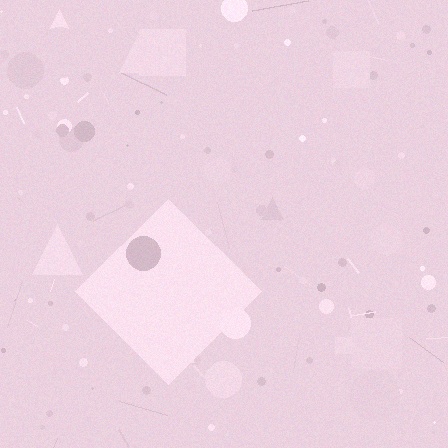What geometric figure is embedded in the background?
A diamond is embedded in the background.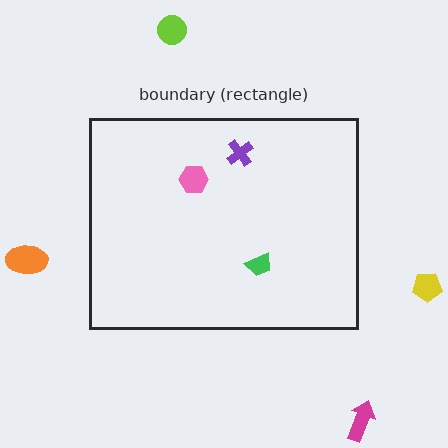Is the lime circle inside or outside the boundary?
Outside.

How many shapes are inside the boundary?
3 inside, 4 outside.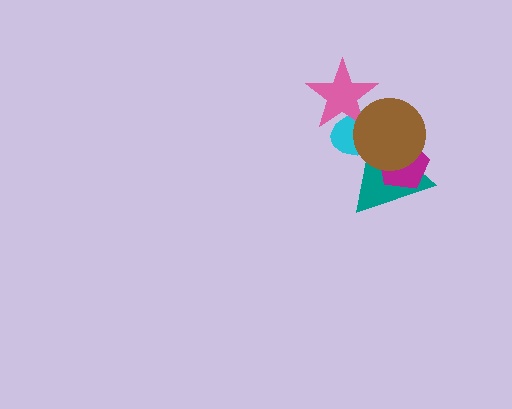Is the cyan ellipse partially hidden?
Yes, it is partially covered by another shape.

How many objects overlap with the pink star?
2 objects overlap with the pink star.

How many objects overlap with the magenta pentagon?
3 objects overlap with the magenta pentagon.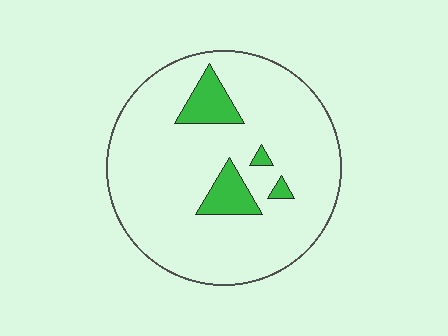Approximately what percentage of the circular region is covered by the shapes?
Approximately 10%.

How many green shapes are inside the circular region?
4.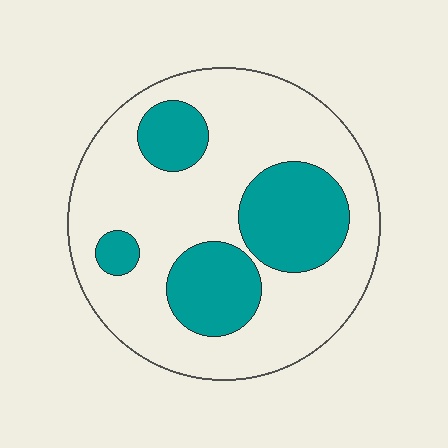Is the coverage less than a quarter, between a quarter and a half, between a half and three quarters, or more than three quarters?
Between a quarter and a half.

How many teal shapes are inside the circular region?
4.